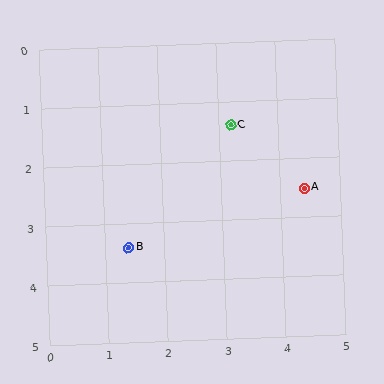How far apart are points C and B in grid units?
Points C and B are about 2.7 grid units apart.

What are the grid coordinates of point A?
Point A is at approximately (4.4, 2.5).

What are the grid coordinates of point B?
Point B is at approximately (1.4, 3.4).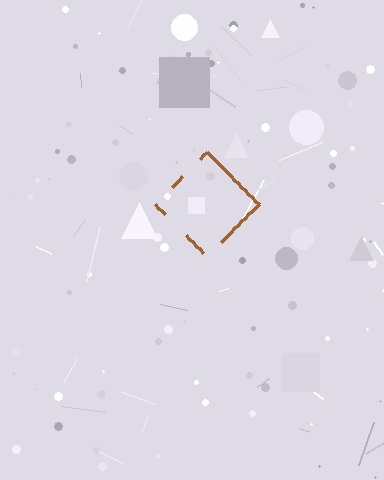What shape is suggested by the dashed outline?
The dashed outline suggests a diamond.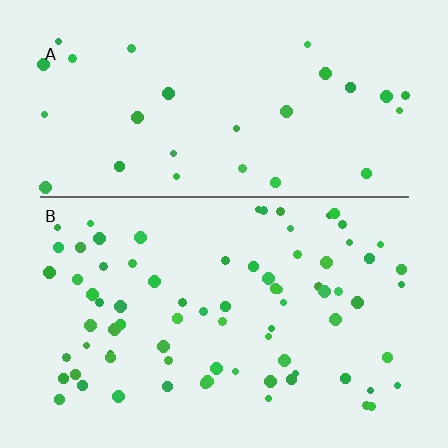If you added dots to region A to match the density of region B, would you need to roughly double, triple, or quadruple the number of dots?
Approximately triple.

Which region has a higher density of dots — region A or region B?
B (the bottom).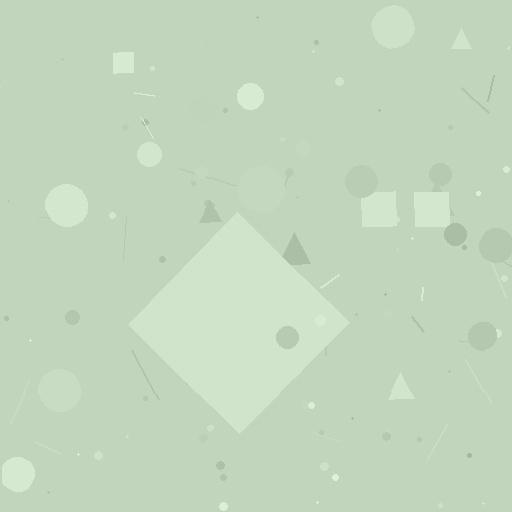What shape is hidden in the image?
A diamond is hidden in the image.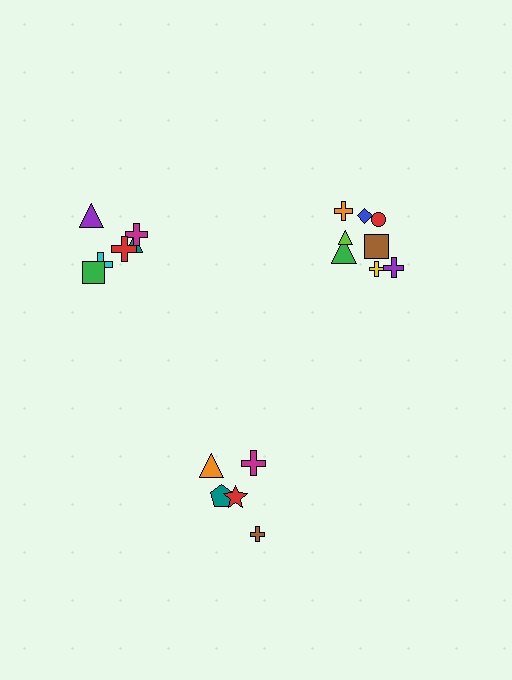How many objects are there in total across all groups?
There are 19 objects.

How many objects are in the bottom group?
There are 5 objects.